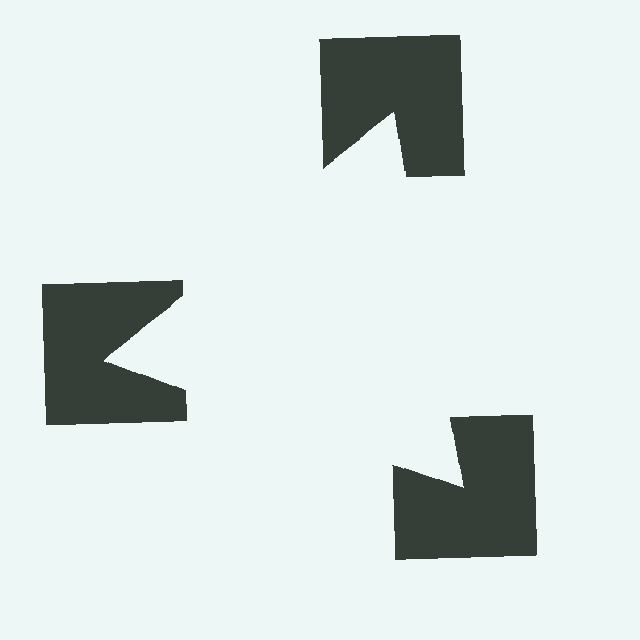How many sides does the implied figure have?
3 sides.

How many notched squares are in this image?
There are 3 — one at each vertex of the illusory triangle.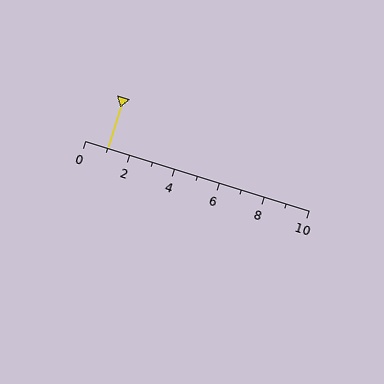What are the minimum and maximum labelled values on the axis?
The axis runs from 0 to 10.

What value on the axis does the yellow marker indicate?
The marker indicates approximately 1.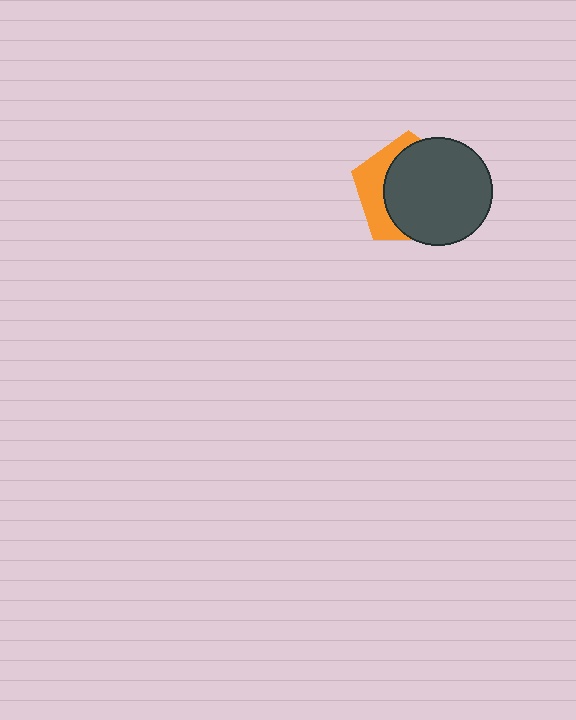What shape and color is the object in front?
The object in front is a dark gray circle.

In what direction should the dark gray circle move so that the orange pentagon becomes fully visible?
The dark gray circle should move right. That is the shortest direction to clear the overlap and leave the orange pentagon fully visible.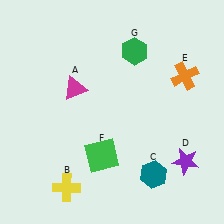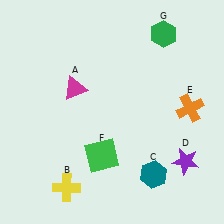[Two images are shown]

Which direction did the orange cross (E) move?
The orange cross (E) moved down.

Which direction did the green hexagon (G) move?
The green hexagon (G) moved right.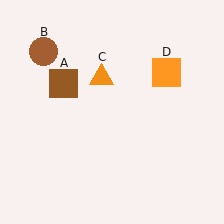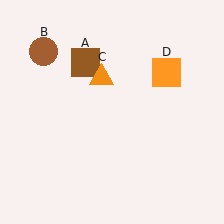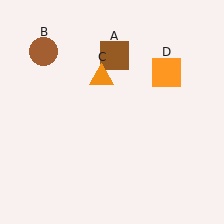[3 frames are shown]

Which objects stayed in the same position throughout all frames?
Brown circle (object B) and orange triangle (object C) and orange square (object D) remained stationary.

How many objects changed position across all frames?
1 object changed position: brown square (object A).